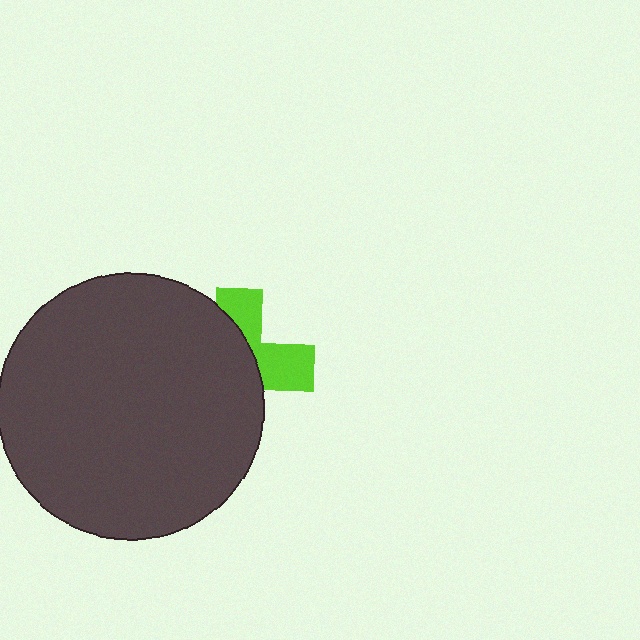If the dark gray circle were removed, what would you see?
You would see the complete lime cross.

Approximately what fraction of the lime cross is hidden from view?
Roughly 64% of the lime cross is hidden behind the dark gray circle.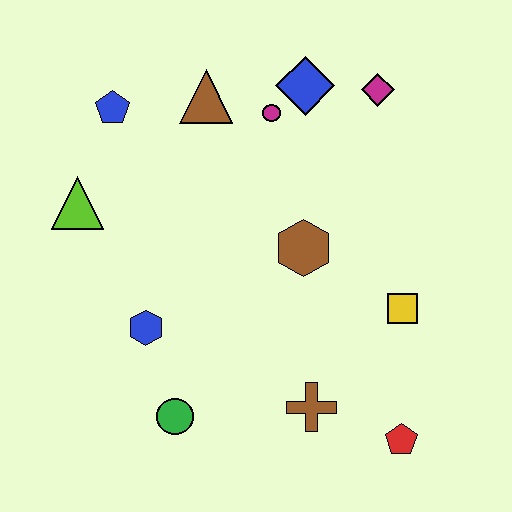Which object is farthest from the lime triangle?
The red pentagon is farthest from the lime triangle.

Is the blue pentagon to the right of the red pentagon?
No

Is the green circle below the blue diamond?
Yes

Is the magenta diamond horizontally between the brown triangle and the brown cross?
No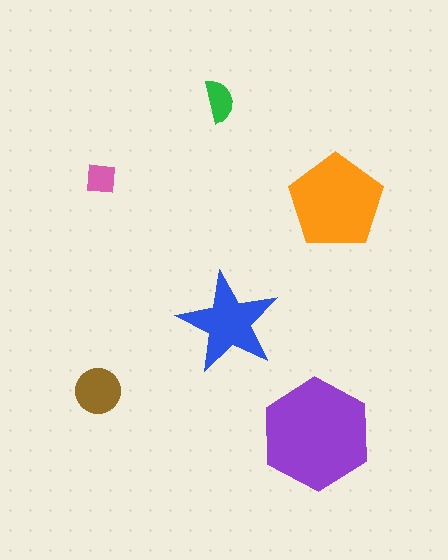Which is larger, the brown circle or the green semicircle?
The brown circle.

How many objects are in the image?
There are 6 objects in the image.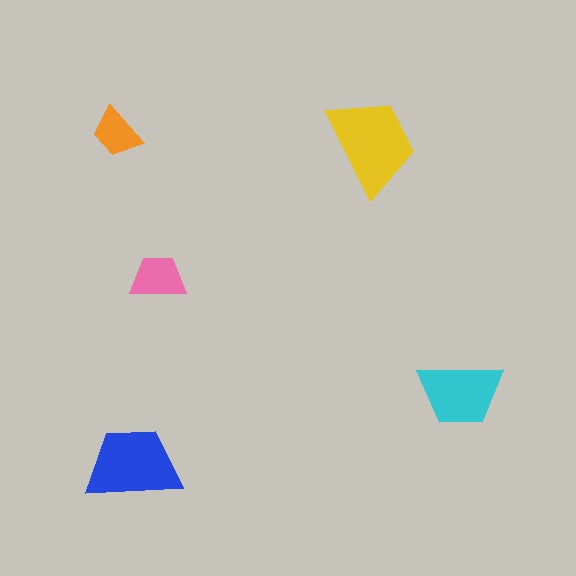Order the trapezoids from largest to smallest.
the yellow one, the blue one, the cyan one, the pink one, the orange one.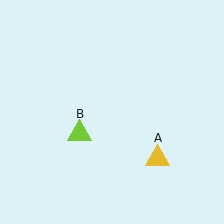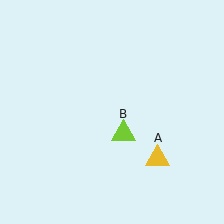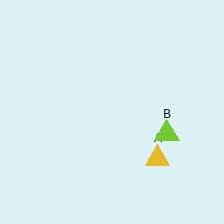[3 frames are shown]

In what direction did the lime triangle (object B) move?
The lime triangle (object B) moved right.